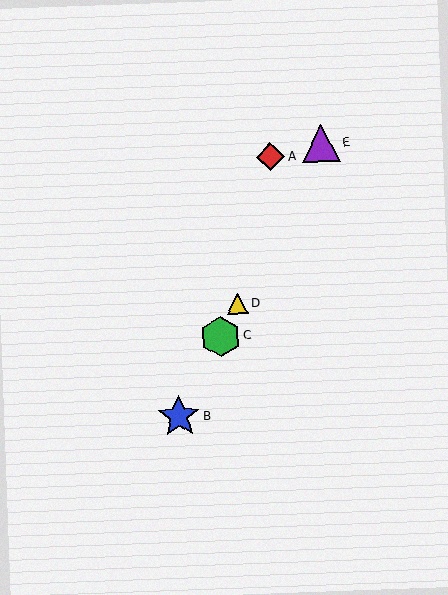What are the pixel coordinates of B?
Object B is at (179, 416).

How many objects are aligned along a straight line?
4 objects (B, C, D, E) are aligned along a straight line.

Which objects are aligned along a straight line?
Objects B, C, D, E are aligned along a straight line.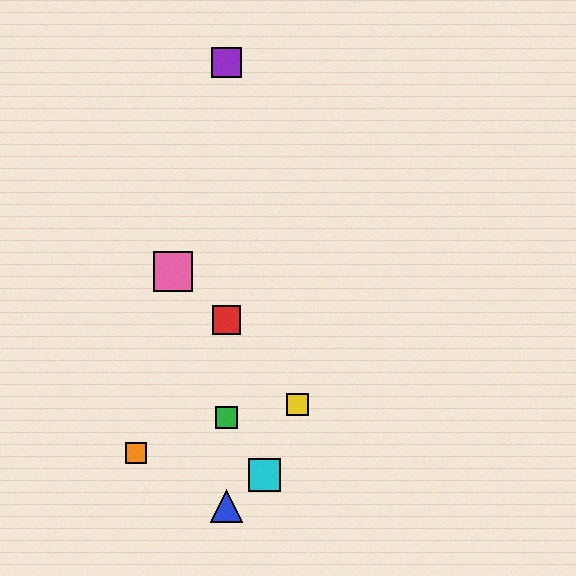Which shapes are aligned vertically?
The red square, the blue triangle, the green square, the purple square are aligned vertically.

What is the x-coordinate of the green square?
The green square is at x≈227.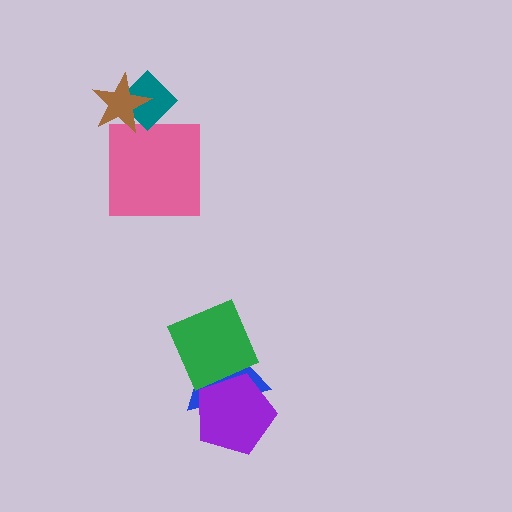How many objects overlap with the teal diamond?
1 object overlaps with the teal diamond.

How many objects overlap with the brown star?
1 object overlaps with the brown star.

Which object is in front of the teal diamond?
The brown star is in front of the teal diamond.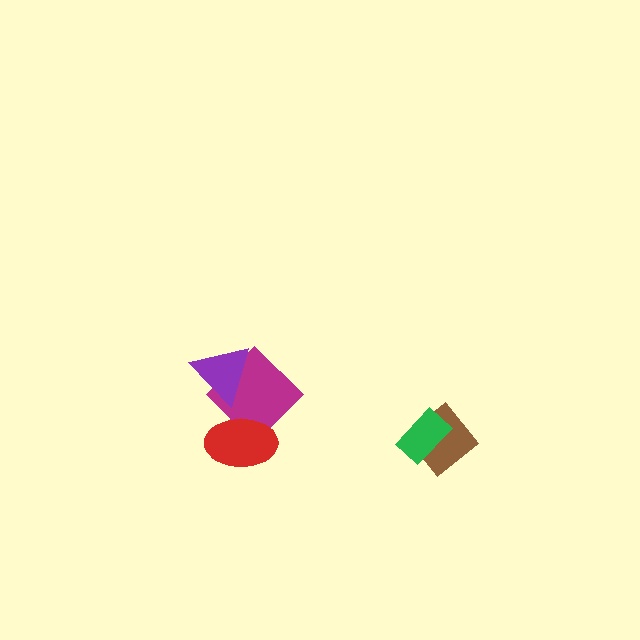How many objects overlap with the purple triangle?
1 object overlaps with the purple triangle.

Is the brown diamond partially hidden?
Yes, it is partially covered by another shape.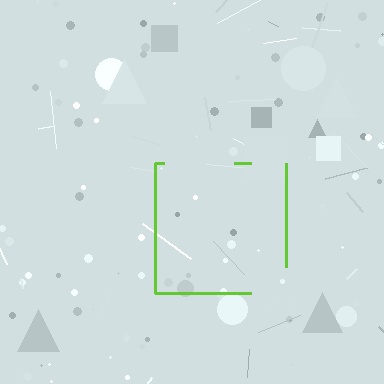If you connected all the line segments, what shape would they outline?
They would outline a square.